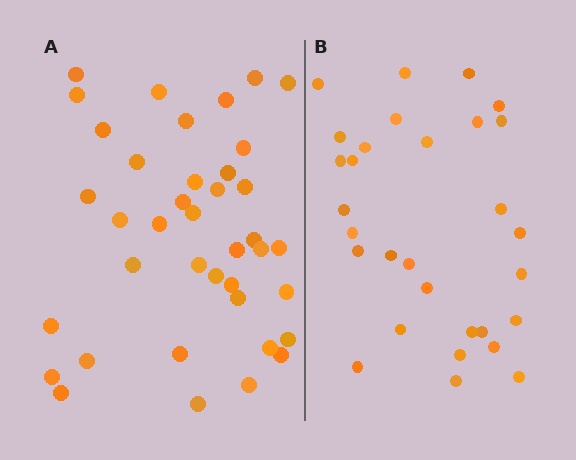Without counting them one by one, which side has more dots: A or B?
Region A (the left region) has more dots.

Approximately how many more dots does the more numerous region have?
Region A has roughly 8 or so more dots than region B.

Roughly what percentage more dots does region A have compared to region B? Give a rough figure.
About 30% more.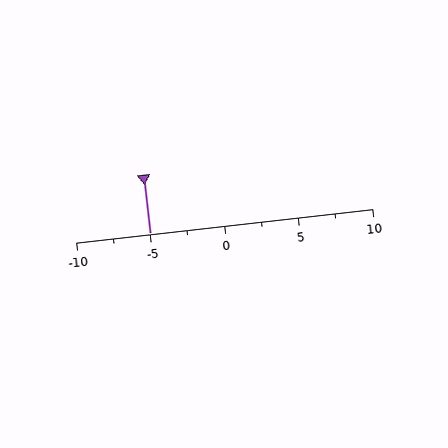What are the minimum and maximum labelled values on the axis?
The axis runs from -10 to 10.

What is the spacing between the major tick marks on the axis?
The major ticks are spaced 5 apart.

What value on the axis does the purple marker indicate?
The marker indicates approximately -5.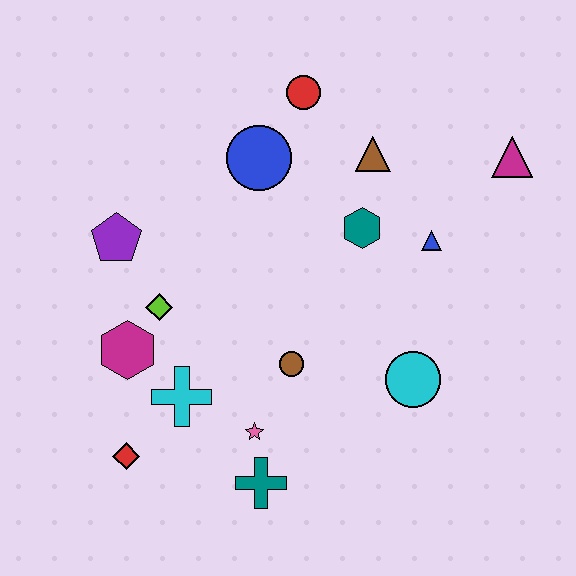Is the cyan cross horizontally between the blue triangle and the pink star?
No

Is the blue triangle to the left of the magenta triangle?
Yes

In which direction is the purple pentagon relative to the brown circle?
The purple pentagon is to the left of the brown circle.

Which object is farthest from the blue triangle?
The red diamond is farthest from the blue triangle.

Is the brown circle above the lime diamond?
No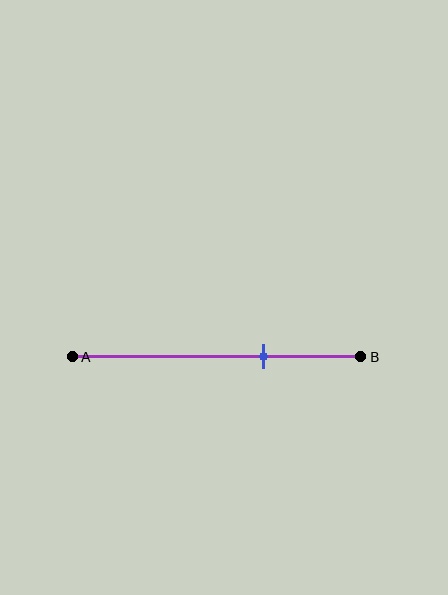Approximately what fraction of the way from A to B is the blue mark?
The blue mark is approximately 65% of the way from A to B.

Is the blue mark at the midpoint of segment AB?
No, the mark is at about 65% from A, not at the 50% midpoint.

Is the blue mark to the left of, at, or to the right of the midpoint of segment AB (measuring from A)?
The blue mark is to the right of the midpoint of segment AB.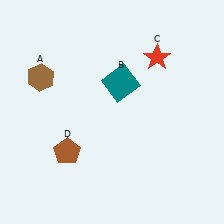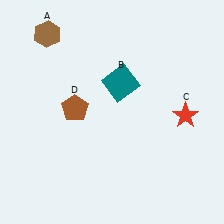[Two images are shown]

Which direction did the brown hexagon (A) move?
The brown hexagon (A) moved up.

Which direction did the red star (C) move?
The red star (C) moved down.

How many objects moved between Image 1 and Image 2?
3 objects moved between the two images.